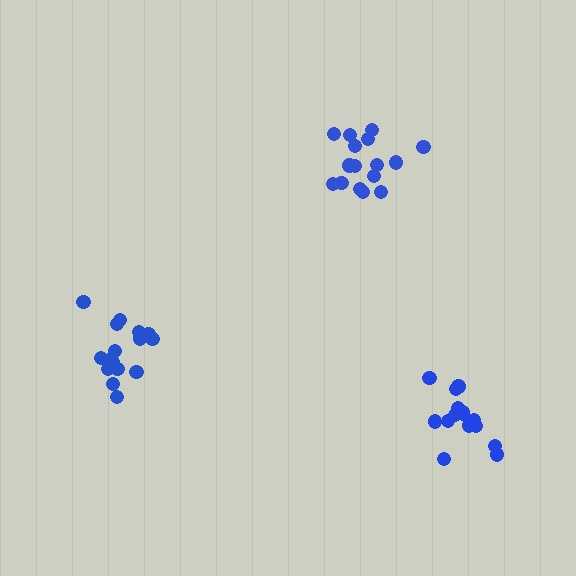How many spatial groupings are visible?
There are 3 spatial groupings.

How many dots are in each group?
Group 1: 16 dots, Group 2: 16 dots, Group 3: 15 dots (47 total).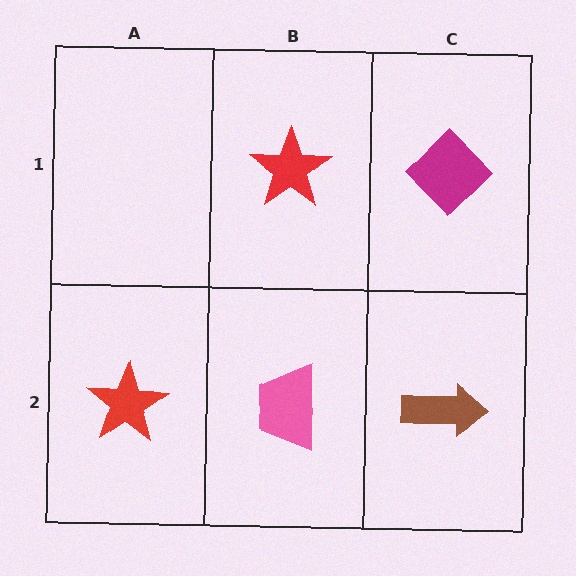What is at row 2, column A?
A red star.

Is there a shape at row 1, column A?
No, that cell is empty.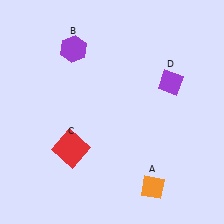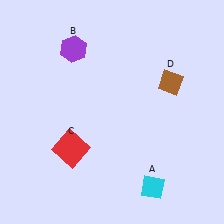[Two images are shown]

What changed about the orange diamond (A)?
In Image 1, A is orange. In Image 2, it changed to cyan.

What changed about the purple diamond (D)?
In Image 1, D is purple. In Image 2, it changed to brown.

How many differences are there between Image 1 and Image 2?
There are 2 differences between the two images.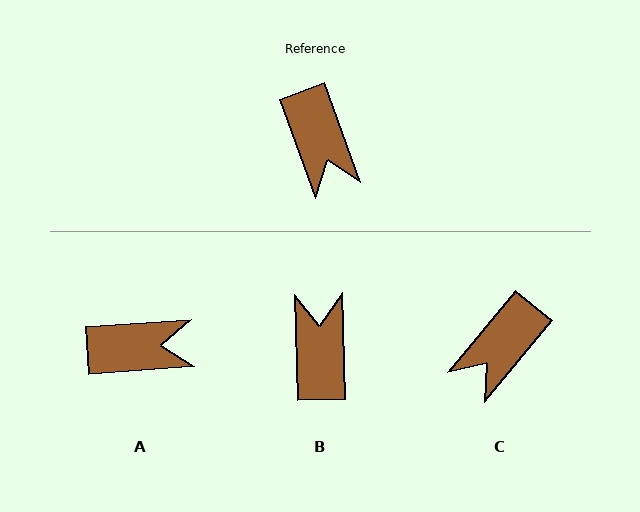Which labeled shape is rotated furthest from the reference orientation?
B, about 161 degrees away.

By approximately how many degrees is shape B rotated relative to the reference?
Approximately 161 degrees counter-clockwise.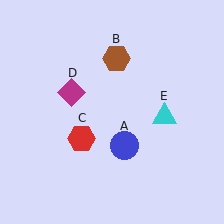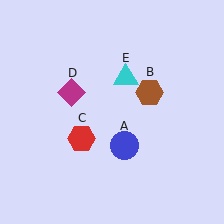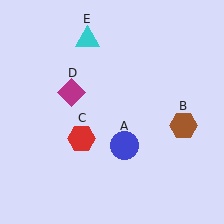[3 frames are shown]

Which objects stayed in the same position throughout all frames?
Blue circle (object A) and red hexagon (object C) and magenta diamond (object D) remained stationary.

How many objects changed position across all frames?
2 objects changed position: brown hexagon (object B), cyan triangle (object E).